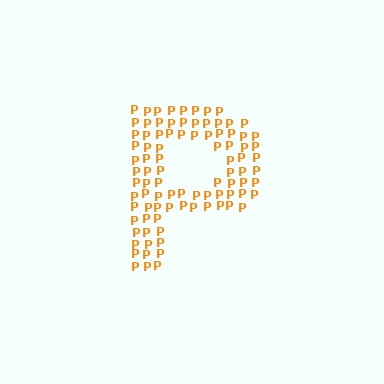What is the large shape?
The large shape is the letter P.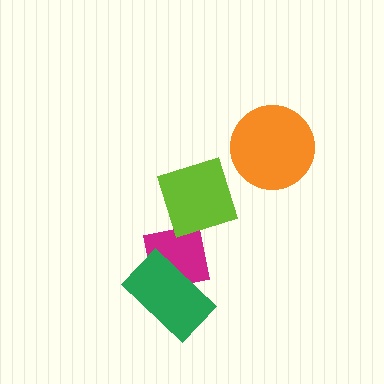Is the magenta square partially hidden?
Yes, it is partially covered by another shape.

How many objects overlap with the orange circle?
0 objects overlap with the orange circle.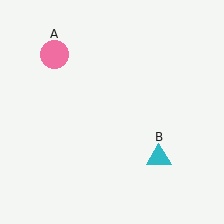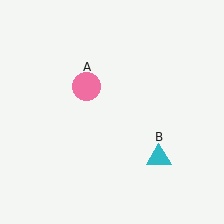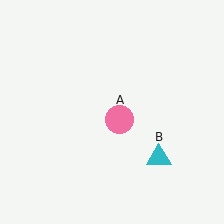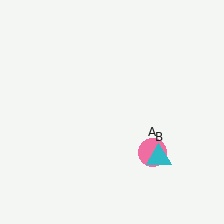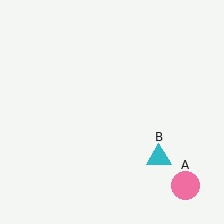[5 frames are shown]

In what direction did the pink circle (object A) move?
The pink circle (object A) moved down and to the right.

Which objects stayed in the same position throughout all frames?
Cyan triangle (object B) remained stationary.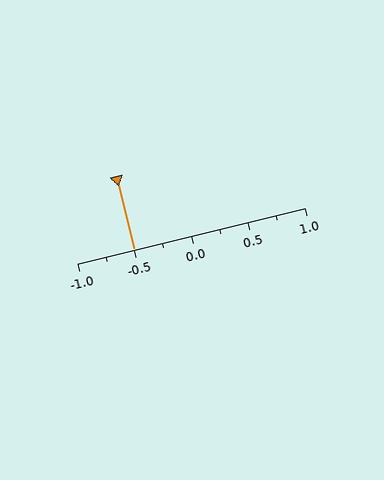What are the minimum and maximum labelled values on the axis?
The axis runs from -1.0 to 1.0.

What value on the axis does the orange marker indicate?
The marker indicates approximately -0.5.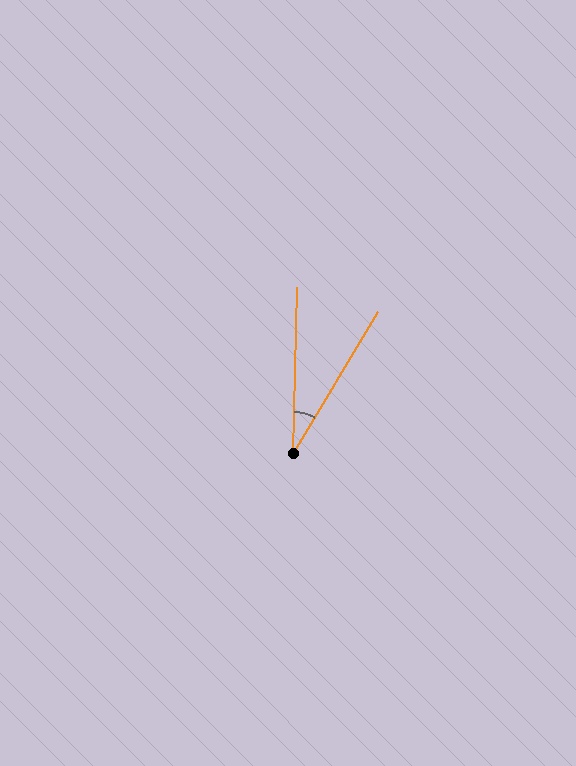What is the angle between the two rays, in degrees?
Approximately 29 degrees.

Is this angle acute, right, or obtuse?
It is acute.